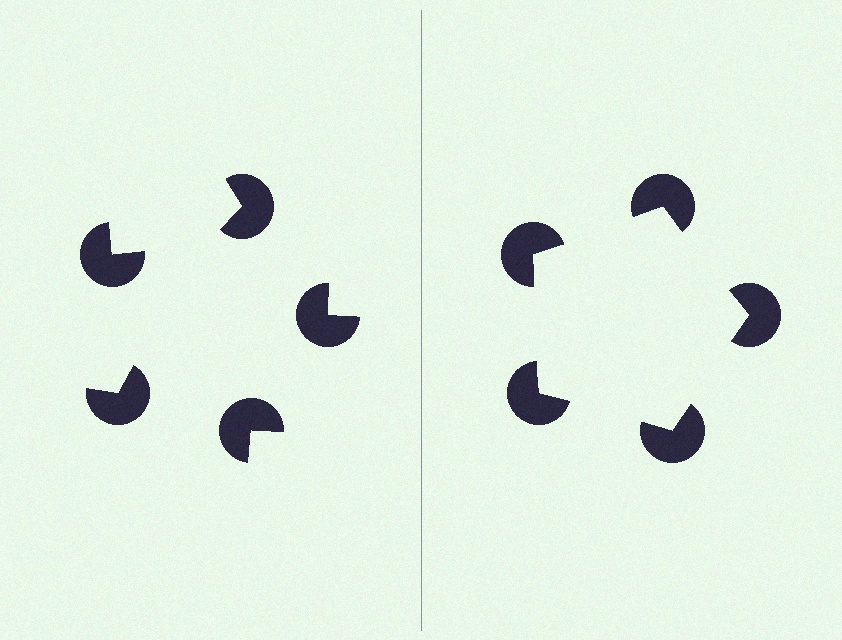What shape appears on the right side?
An illusory pentagon.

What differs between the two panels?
The pac-man discs are positioned identically on both sides; only the wedge orientations differ. On the right they align to a pentagon; on the left they are misaligned.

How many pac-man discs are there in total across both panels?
10 — 5 on each side.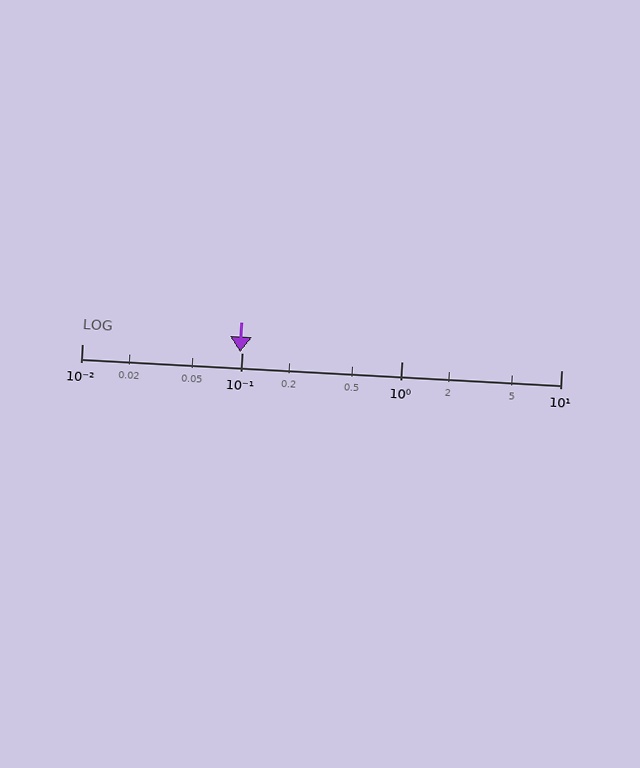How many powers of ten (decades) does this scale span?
The scale spans 3 decades, from 0.01 to 10.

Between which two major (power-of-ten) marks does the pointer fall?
The pointer is between 0.01 and 0.1.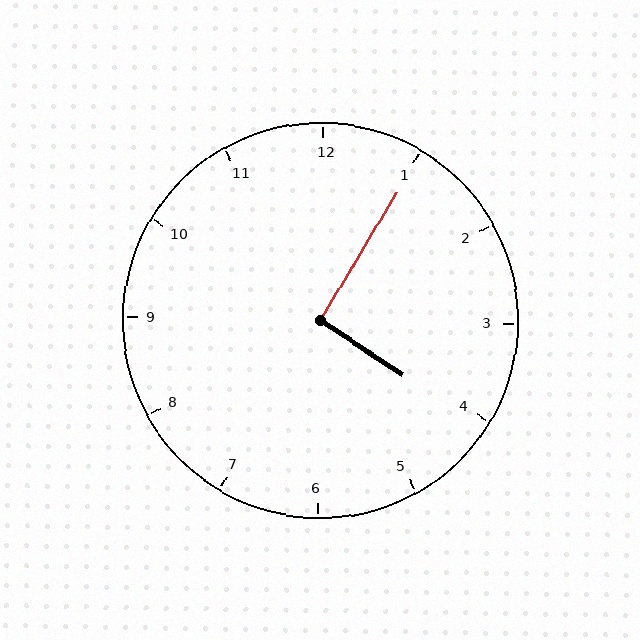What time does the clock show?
4:05.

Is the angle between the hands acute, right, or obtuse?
It is right.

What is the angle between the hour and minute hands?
Approximately 92 degrees.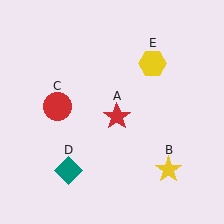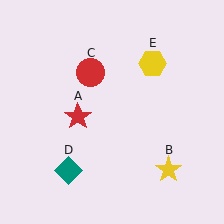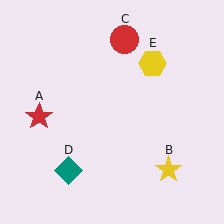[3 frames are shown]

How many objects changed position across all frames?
2 objects changed position: red star (object A), red circle (object C).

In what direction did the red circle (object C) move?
The red circle (object C) moved up and to the right.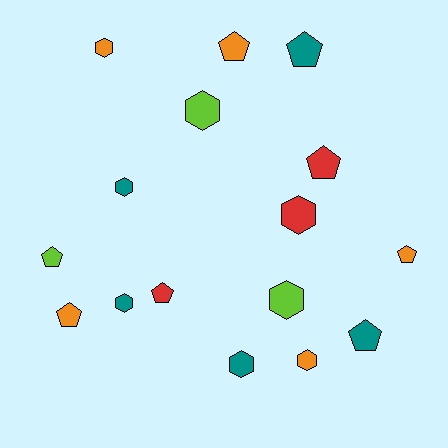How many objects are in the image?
There are 16 objects.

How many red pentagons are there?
There are 2 red pentagons.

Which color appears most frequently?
Teal, with 5 objects.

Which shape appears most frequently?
Hexagon, with 8 objects.